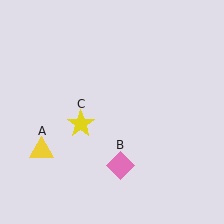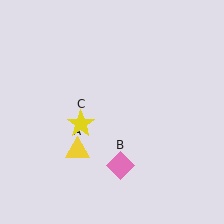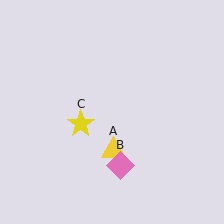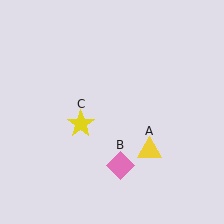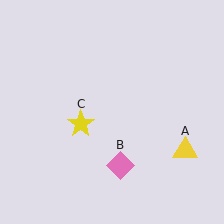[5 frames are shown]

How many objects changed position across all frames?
1 object changed position: yellow triangle (object A).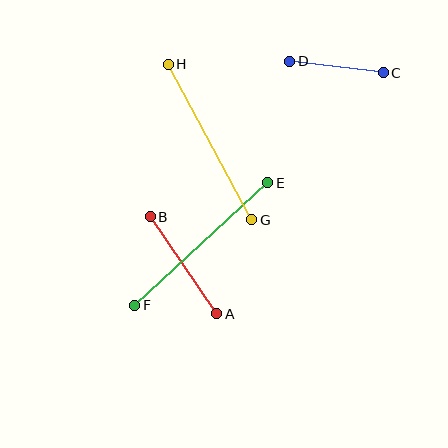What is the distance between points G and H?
The distance is approximately 176 pixels.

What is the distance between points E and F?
The distance is approximately 181 pixels.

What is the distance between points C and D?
The distance is approximately 94 pixels.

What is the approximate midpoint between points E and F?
The midpoint is at approximately (201, 244) pixels.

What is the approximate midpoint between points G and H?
The midpoint is at approximately (210, 142) pixels.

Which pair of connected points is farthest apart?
Points E and F are farthest apart.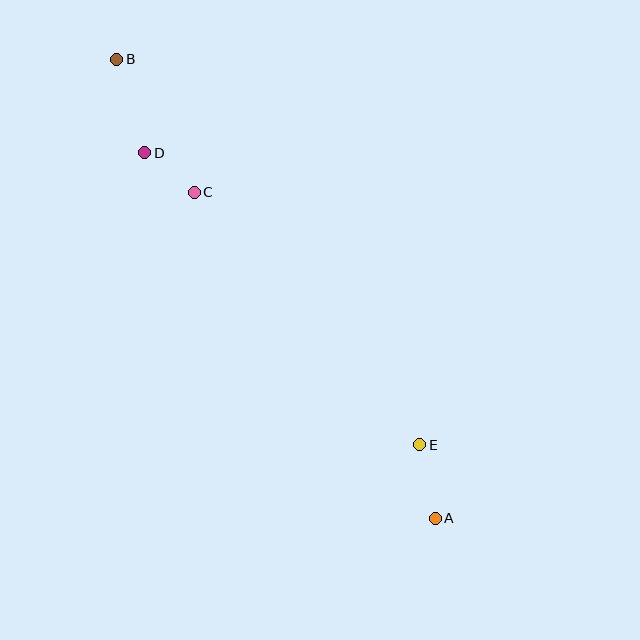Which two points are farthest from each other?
Points A and B are farthest from each other.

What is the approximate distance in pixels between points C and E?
The distance between C and E is approximately 339 pixels.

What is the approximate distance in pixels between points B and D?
The distance between B and D is approximately 98 pixels.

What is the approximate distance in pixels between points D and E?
The distance between D and E is approximately 401 pixels.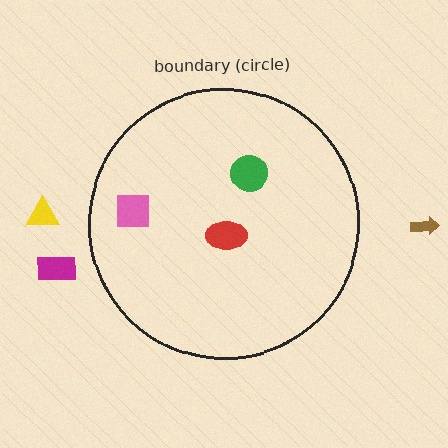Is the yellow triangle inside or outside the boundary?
Outside.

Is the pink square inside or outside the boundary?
Inside.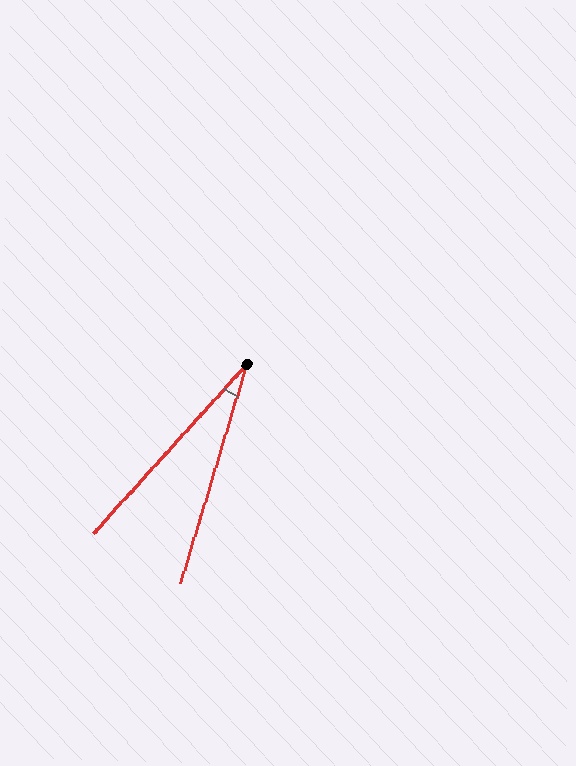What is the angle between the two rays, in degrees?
Approximately 25 degrees.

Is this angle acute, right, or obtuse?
It is acute.